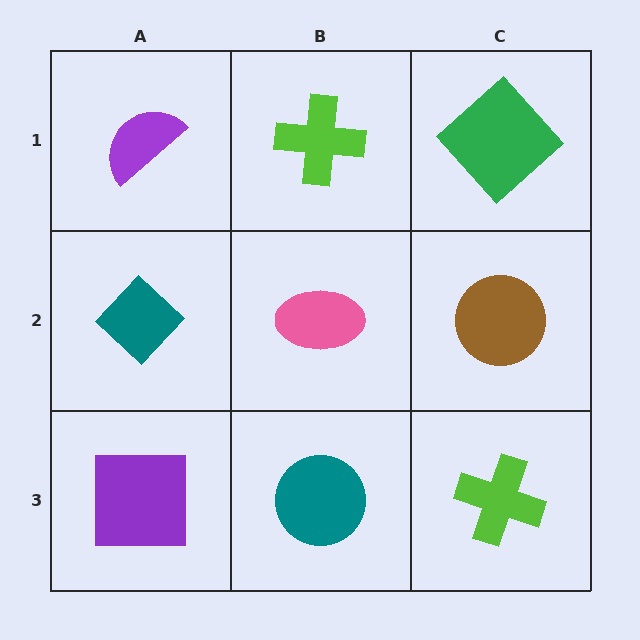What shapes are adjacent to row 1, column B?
A pink ellipse (row 2, column B), a purple semicircle (row 1, column A), a green diamond (row 1, column C).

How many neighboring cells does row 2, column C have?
3.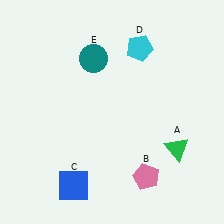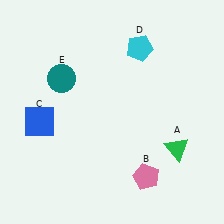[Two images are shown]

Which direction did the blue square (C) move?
The blue square (C) moved up.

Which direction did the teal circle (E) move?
The teal circle (E) moved left.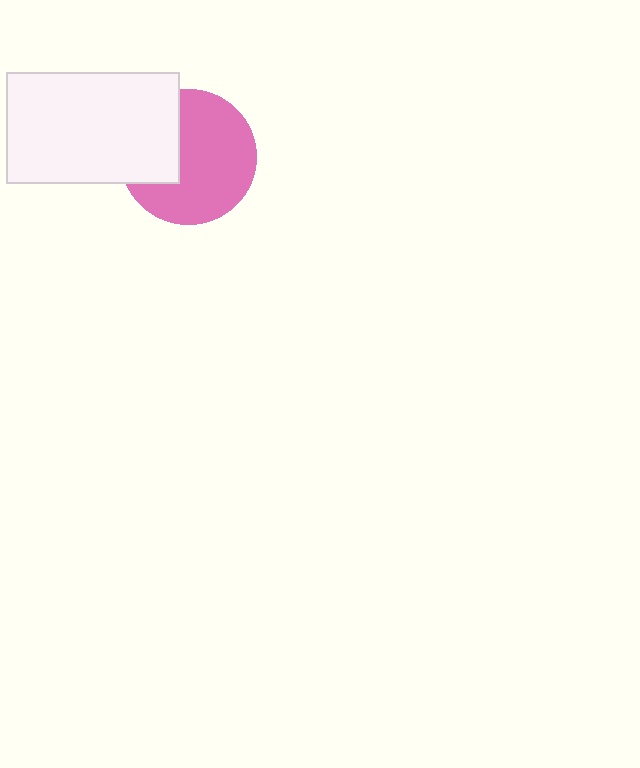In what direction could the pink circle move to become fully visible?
The pink circle could move right. That would shift it out from behind the white rectangle entirely.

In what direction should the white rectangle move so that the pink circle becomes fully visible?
The white rectangle should move left. That is the shortest direction to clear the overlap and leave the pink circle fully visible.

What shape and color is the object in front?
The object in front is a white rectangle.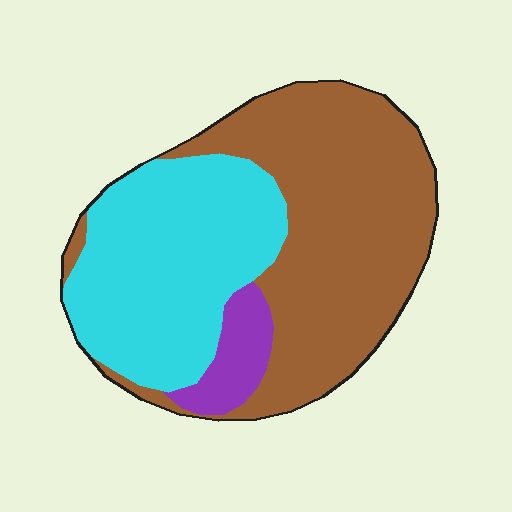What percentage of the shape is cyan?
Cyan takes up about two fifths (2/5) of the shape.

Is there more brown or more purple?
Brown.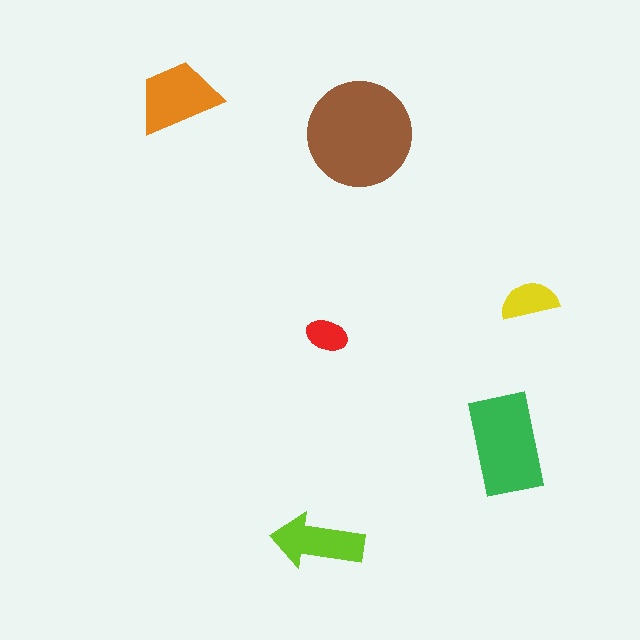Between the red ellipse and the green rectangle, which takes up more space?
The green rectangle.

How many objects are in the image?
There are 6 objects in the image.